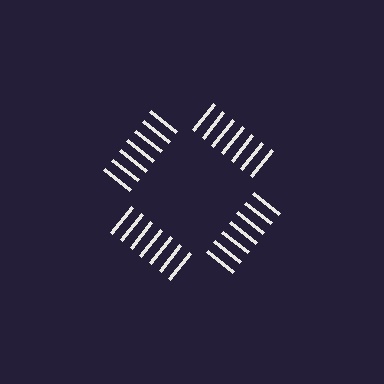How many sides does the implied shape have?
4 sides — the line-ends trace a square.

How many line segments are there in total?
28 — 7 along each of the 4 edges.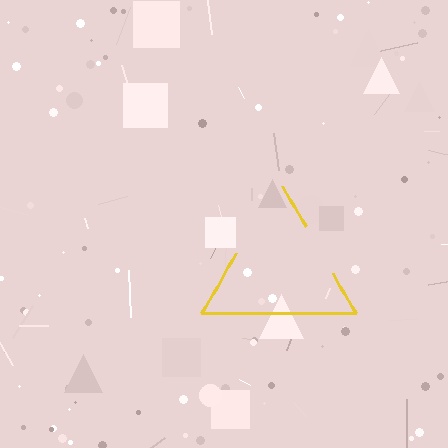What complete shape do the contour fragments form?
The contour fragments form a triangle.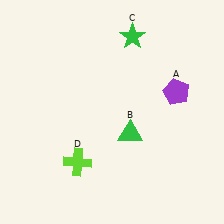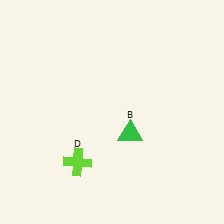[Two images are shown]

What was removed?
The purple pentagon (A), the green star (C) were removed in Image 2.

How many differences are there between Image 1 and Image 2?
There are 2 differences between the two images.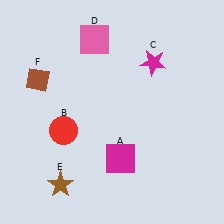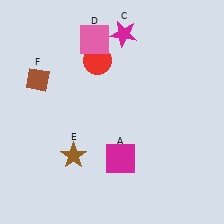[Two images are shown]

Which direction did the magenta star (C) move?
The magenta star (C) moved left.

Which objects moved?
The objects that moved are: the red circle (B), the magenta star (C), the brown star (E).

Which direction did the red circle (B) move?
The red circle (B) moved up.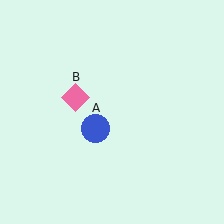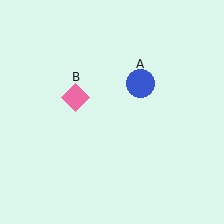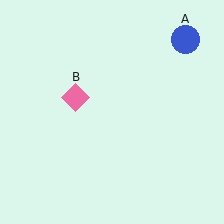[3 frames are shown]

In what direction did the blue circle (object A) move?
The blue circle (object A) moved up and to the right.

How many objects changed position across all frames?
1 object changed position: blue circle (object A).